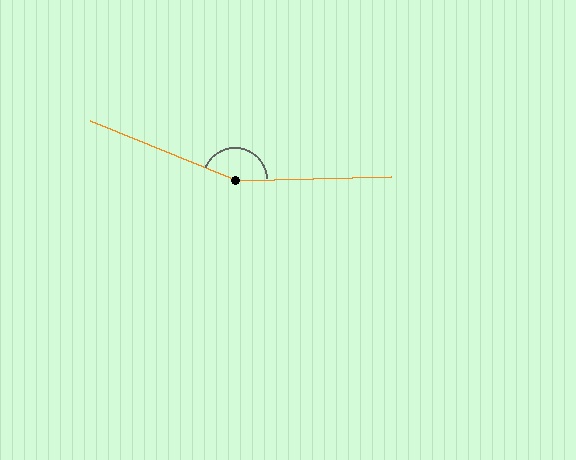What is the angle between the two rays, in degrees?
Approximately 156 degrees.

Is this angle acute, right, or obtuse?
It is obtuse.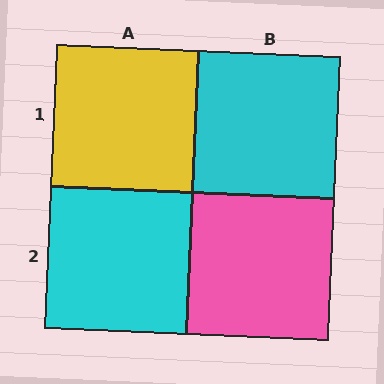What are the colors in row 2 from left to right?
Cyan, pink.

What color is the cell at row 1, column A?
Yellow.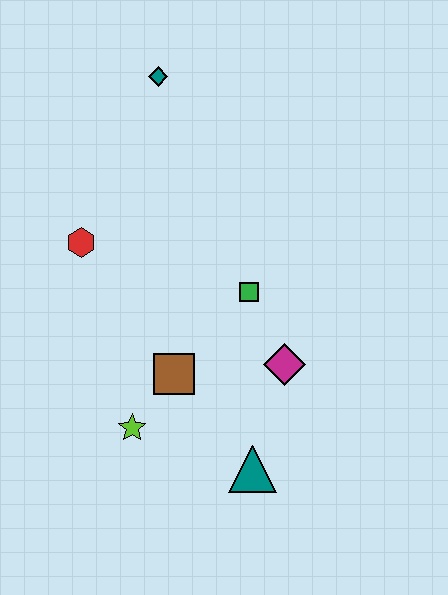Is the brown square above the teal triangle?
Yes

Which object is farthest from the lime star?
The teal diamond is farthest from the lime star.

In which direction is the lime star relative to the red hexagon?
The lime star is below the red hexagon.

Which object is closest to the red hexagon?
The brown square is closest to the red hexagon.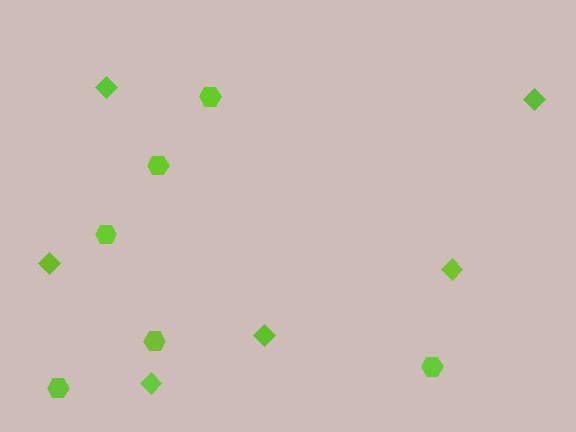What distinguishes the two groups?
There are 2 groups: one group of hexagons (6) and one group of diamonds (6).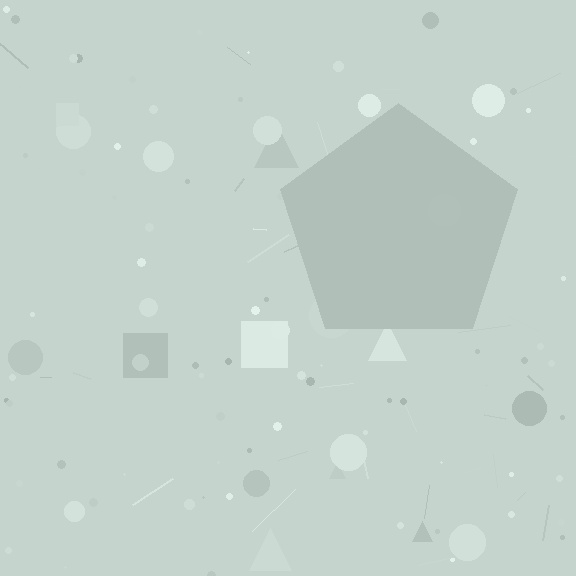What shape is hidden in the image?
A pentagon is hidden in the image.